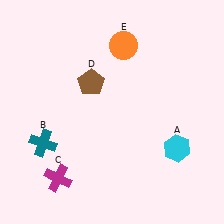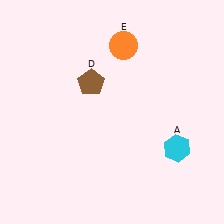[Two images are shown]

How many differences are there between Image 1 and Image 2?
There are 2 differences between the two images.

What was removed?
The teal cross (B), the magenta cross (C) were removed in Image 2.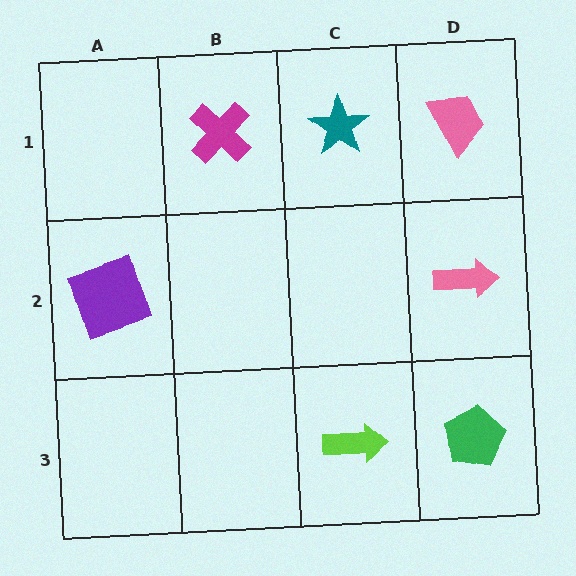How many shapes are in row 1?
3 shapes.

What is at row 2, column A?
A purple square.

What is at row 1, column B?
A magenta cross.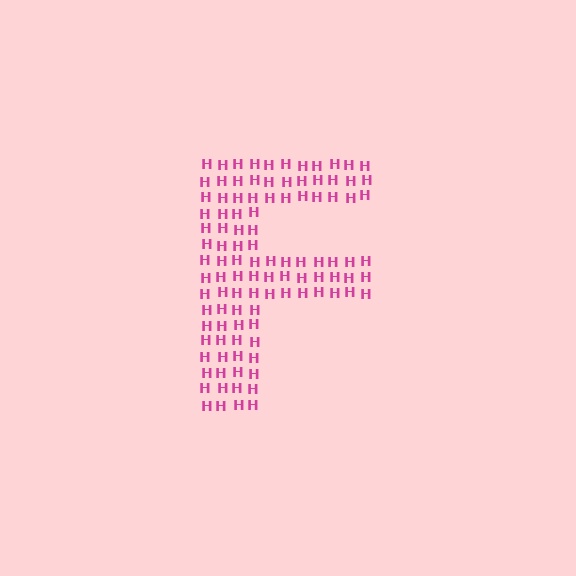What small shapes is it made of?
It is made of small letter H's.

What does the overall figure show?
The overall figure shows the letter F.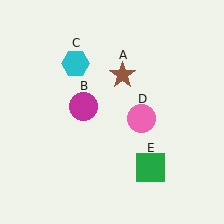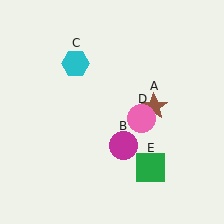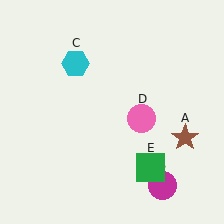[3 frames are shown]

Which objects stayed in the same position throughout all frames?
Cyan hexagon (object C) and pink circle (object D) and green square (object E) remained stationary.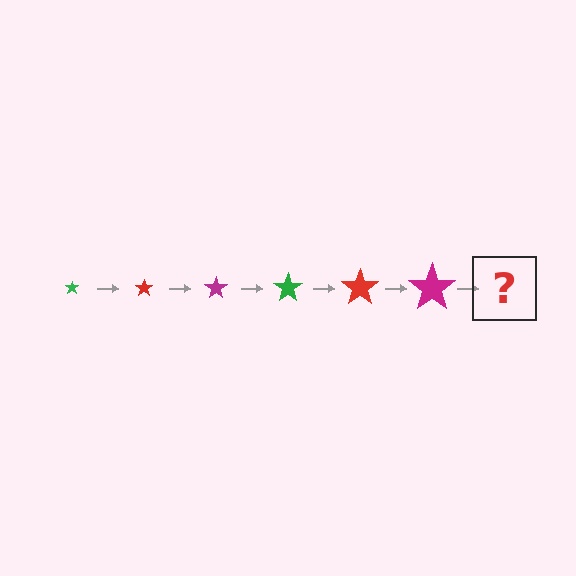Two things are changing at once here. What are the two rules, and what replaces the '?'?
The two rules are that the star grows larger each step and the color cycles through green, red, and magenta. The '?' should be a green star, larger than the previous one.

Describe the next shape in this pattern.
It should be a green star, larger than the previous one.